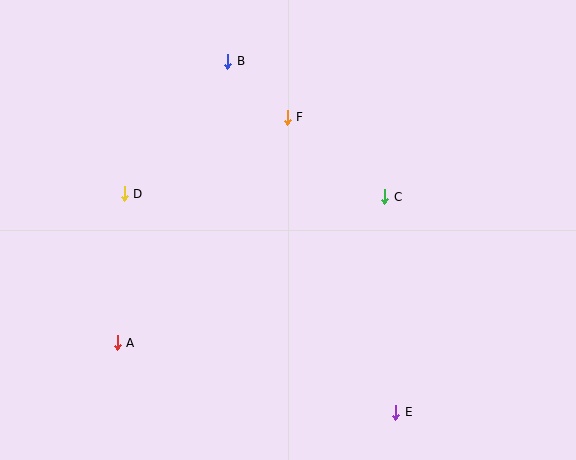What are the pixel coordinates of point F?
Point F is at (287, 117).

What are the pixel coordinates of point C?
Point C is at (385, 197).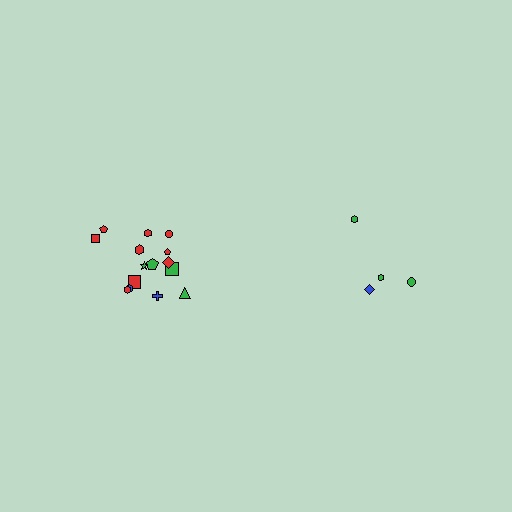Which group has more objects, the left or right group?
The left group.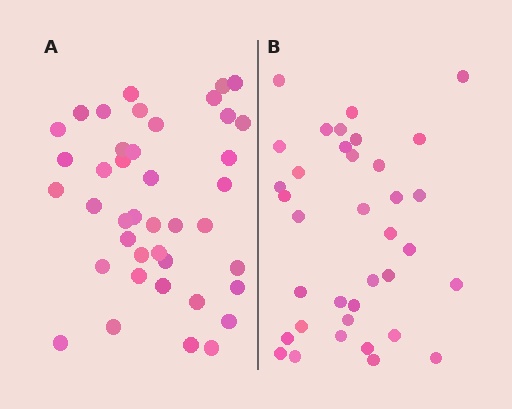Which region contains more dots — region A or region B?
Region A (the left region) has more dots.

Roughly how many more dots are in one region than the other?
Region A has about 5 more dots than region B.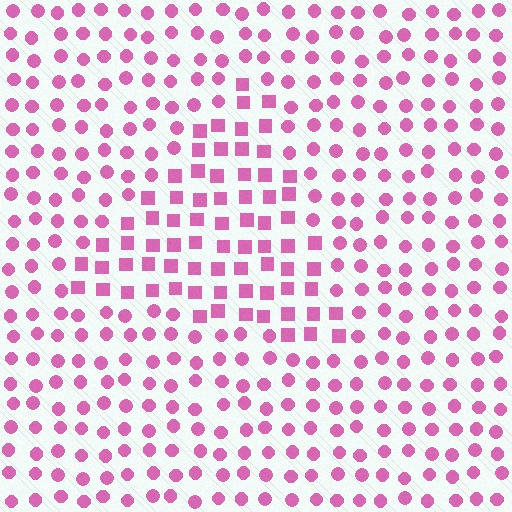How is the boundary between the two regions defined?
The boundary is defined by a change in element shape: squares inside vs. circles outside. All elements share the same color and spacing.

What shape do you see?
I see a triangle.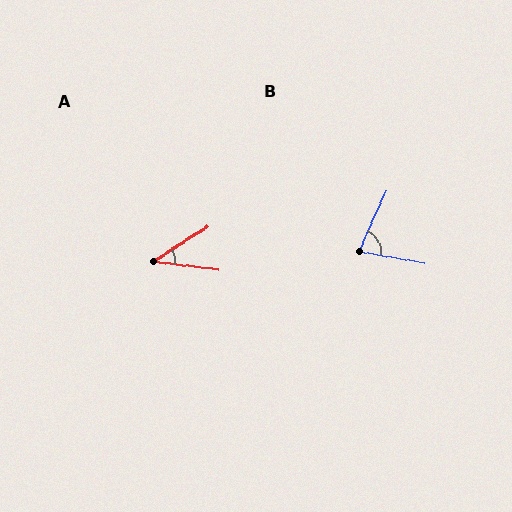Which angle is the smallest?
A, at approximately 40 degrees.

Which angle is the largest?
B, at approximately 75 degrees.